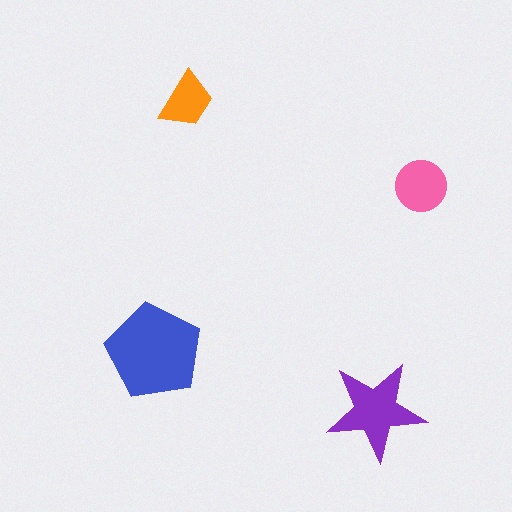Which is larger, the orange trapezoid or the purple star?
The purple star.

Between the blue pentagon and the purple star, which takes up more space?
The blue pentagon.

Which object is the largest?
The blue pentagon.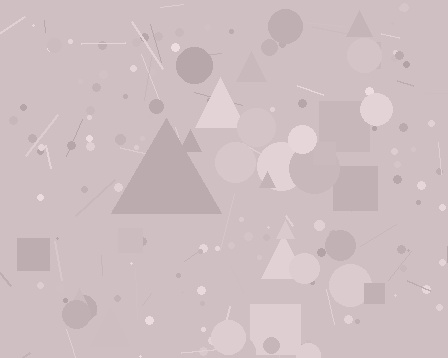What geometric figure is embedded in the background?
A triangle is embedded in the background.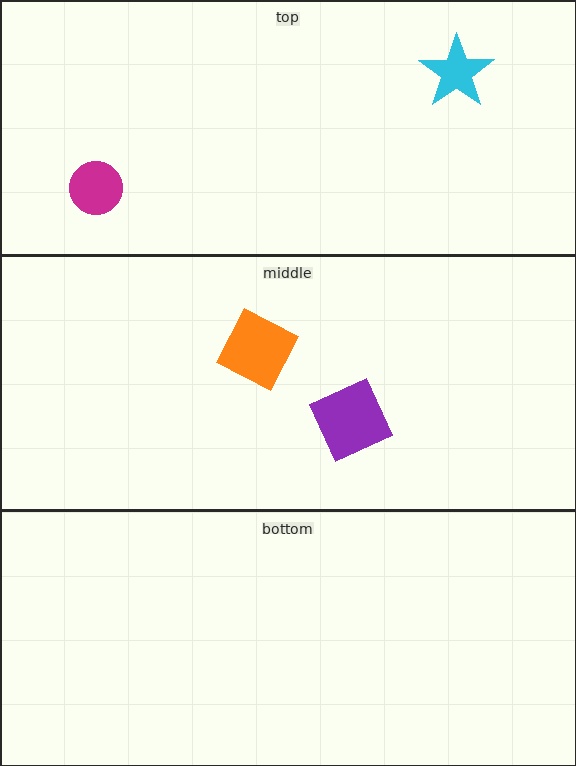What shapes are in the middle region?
The purple square, the orange diamond.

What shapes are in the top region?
The cyan star, the magenta circle.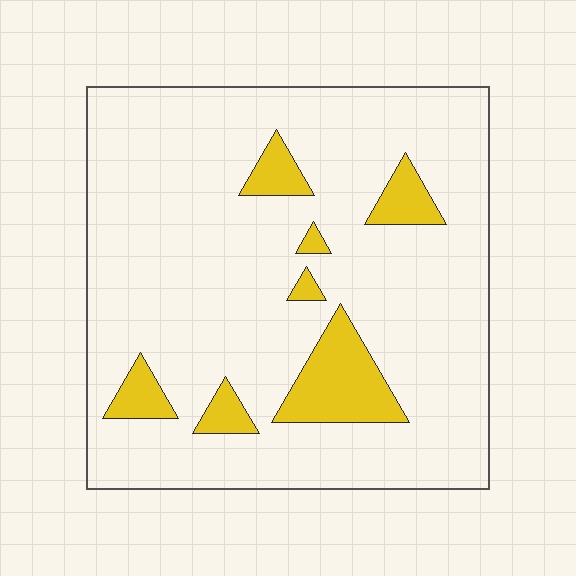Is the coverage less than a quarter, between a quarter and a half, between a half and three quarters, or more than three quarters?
Less than a quarter.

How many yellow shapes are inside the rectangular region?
7.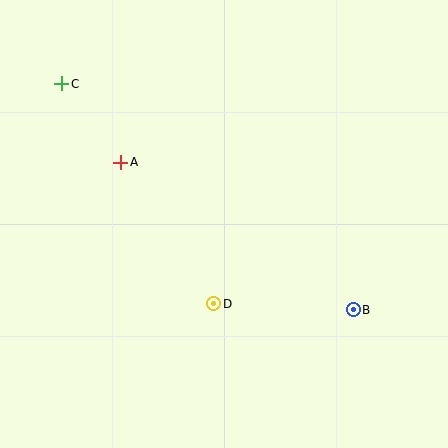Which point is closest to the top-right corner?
Point B is closest to the top-right corner.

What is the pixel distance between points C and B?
The distance between C and B is 369 pixels.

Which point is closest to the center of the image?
Point D at (214, 304) is closest to the center.